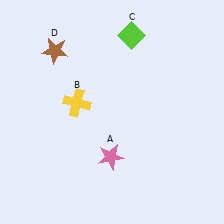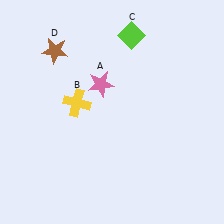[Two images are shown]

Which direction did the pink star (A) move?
The pink star (A) moved up.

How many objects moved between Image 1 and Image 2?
1 object moved between the two images.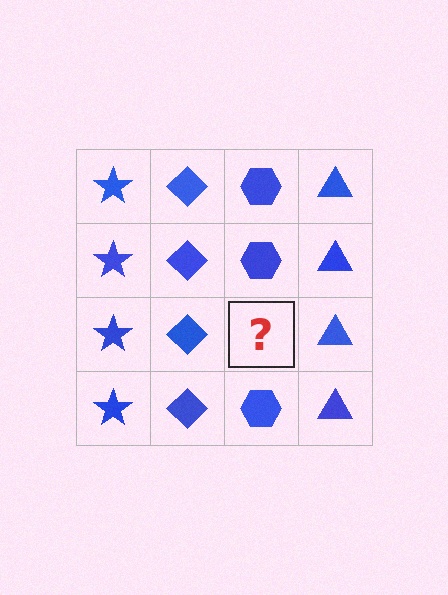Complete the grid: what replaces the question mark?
The question mark should be replaced with a blue hexagon.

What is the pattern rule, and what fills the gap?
The rule is that each column has a consistent shape. The gap should be filled with a blue hexagon.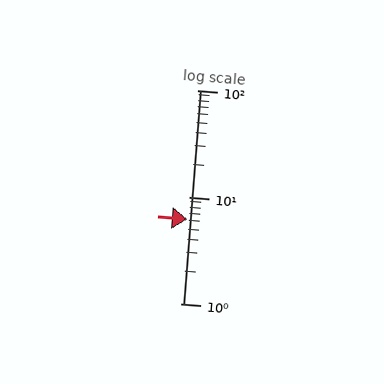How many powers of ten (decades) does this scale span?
The scale spans 2 decades, from 1 to 100.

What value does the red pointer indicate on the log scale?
The pointer indicates approximately 6.2.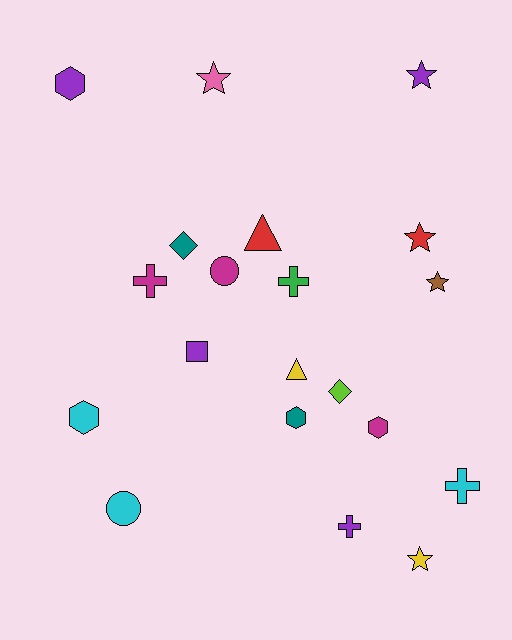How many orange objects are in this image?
There are no orange objects.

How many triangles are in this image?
There are 2 triangles.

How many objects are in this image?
There are 20 objects.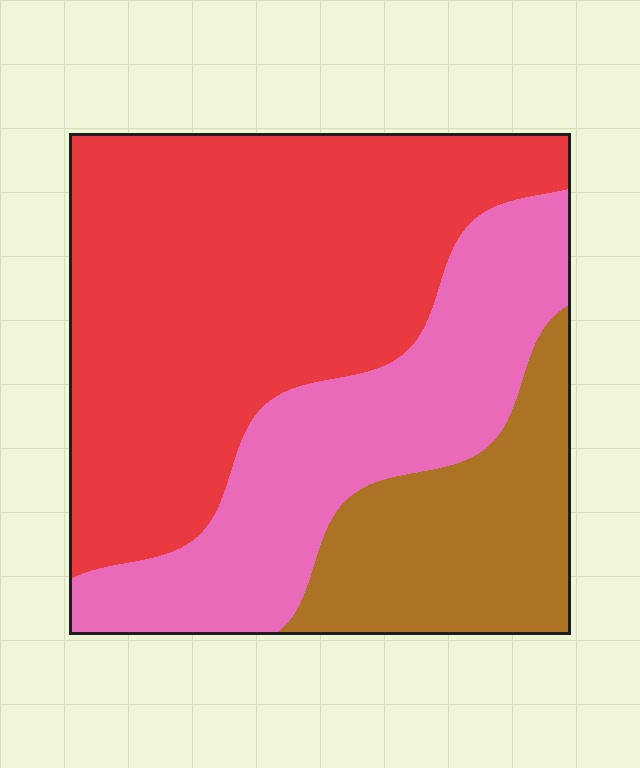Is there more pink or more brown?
Pink.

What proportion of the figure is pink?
Pink covers 29% of the figure.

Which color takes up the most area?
Red, at roughly 50%.